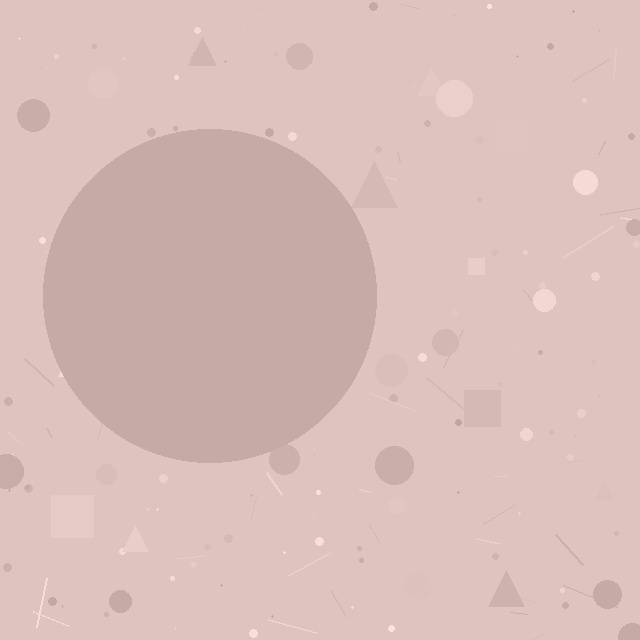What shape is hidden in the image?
A circle is hidden in the image.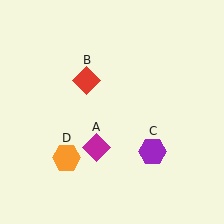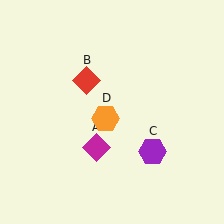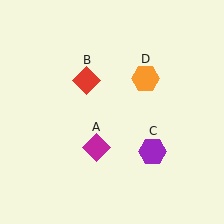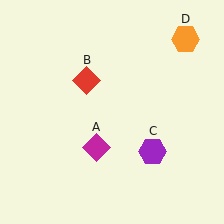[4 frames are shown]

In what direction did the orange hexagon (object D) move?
The orange hexagon (object D) moved up and to the right.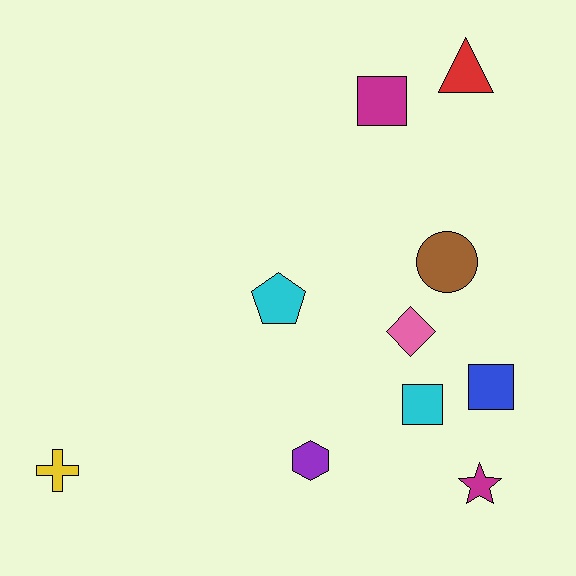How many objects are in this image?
There are 10 objects.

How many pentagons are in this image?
There is 1 pentagon.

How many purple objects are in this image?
There is 1 purple object.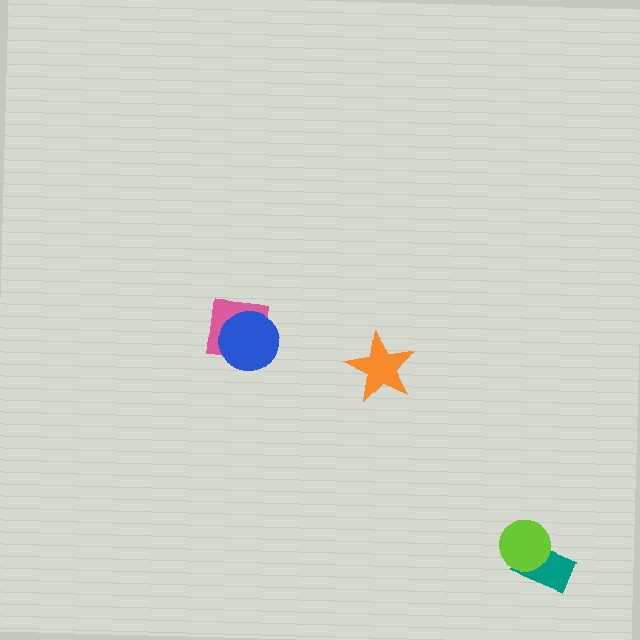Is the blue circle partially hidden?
No, no other shape covers it.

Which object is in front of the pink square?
The blue circle is in front of the pink square.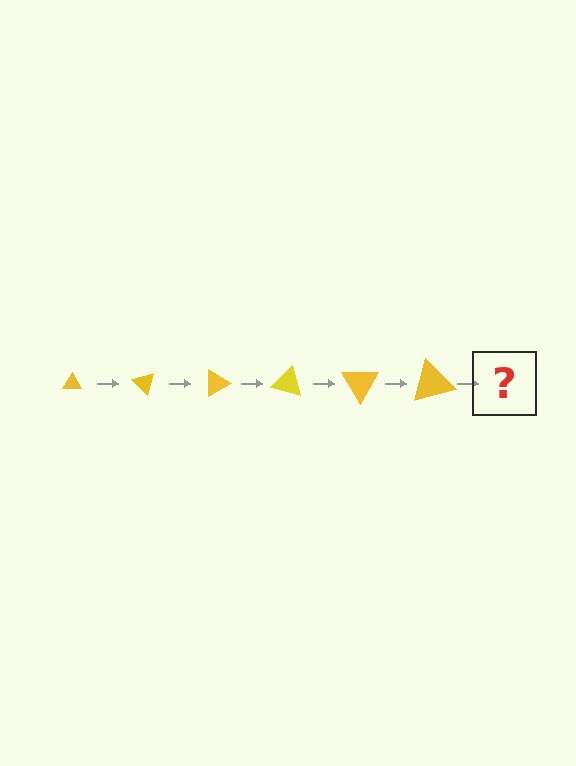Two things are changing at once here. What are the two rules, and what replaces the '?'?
The two rules are that the triangle grows larger each step and it rotates 45 degrees each step. The '?' should be a triangle, larger than the previous one and rotated 270 degrees from the start.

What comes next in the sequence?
The next element should be a triangle, larger than the previous one and rotated 270 degrees from the start.